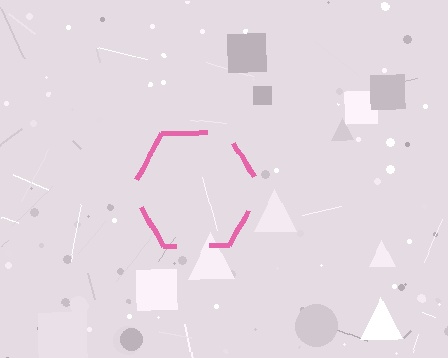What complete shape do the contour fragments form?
The contour fragments form a hexagon.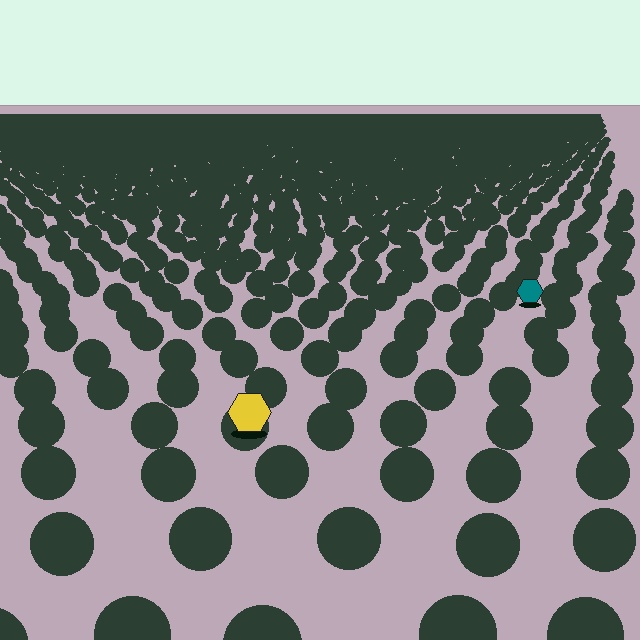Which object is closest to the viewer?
The yellow hexagon is closest. The texture marks near it are larger and more spread out.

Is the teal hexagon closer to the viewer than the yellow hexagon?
No. The yellow hexagon is closer — you can tell from the texture gradient: the ground texture is coarser near it.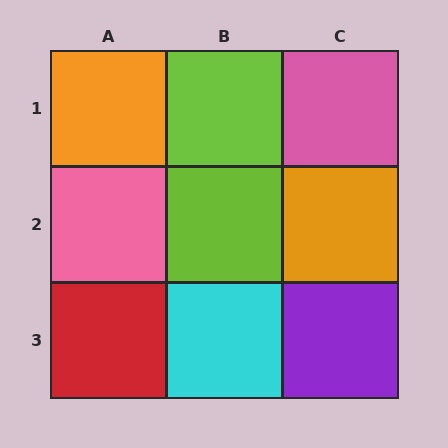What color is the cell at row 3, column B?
Cyan.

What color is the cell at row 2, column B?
Lime.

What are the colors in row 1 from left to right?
Orange, lime, pink.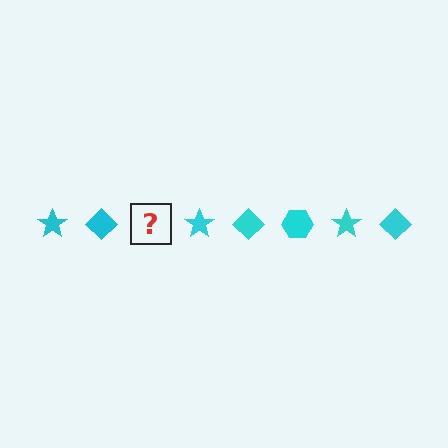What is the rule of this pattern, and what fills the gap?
The rule is that the pattern cycles through star, diamond, hexagon shapes in cyan. The gap should be filled with a cyan hexagon.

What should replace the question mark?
The question mark should be replaced with a cyan hexagon.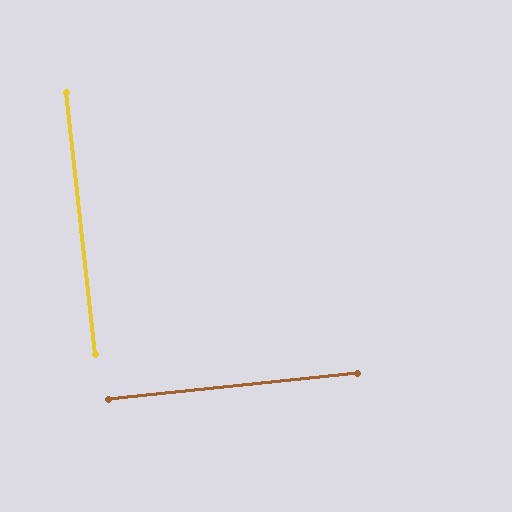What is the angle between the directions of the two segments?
Approximately 90 degrees.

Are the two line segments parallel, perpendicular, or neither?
Perpendicular — they meet at approximately 90°.